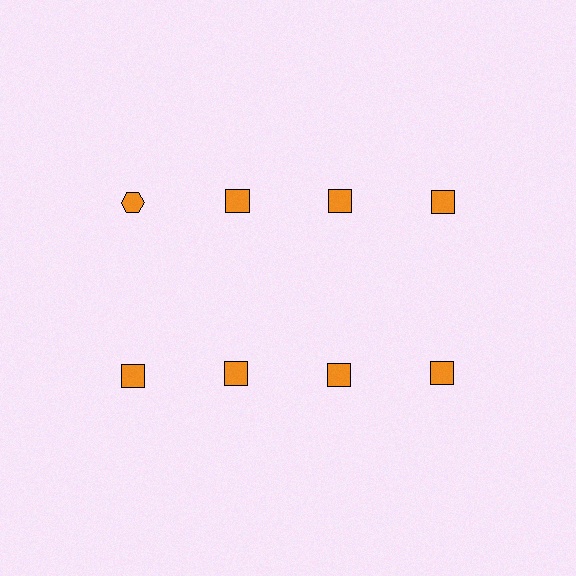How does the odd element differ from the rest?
It has a different shape: hexagon instead of square.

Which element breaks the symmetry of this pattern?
The orange hexagon in the top row, leftmost column breaks the symmetry. All other shapes are orange squares.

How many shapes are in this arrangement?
There are 8 shapes arranged in a grid pattern.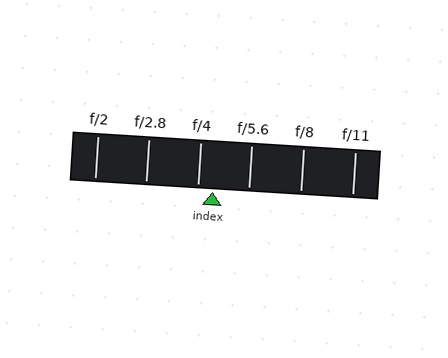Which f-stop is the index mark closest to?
The index mark is closest to f/4.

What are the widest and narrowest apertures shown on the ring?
The widest aperture shown is f/2 and the narrowest is f/11.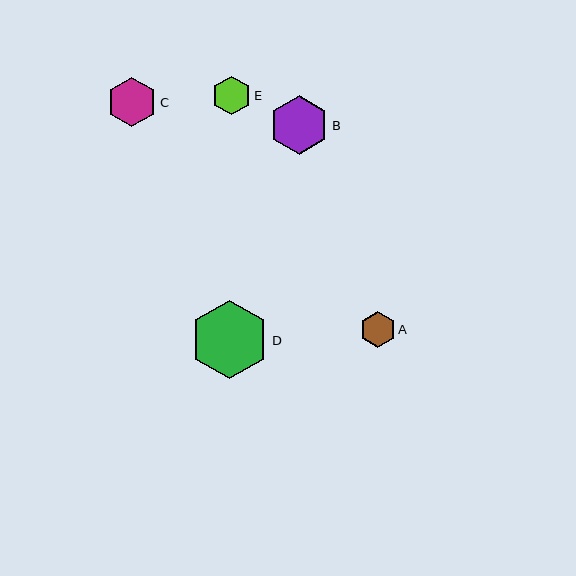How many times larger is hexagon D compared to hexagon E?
Hexagon D is approximately 2.0 times the size of hexagon E.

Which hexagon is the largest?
Hexagon D is the largest with a size of approximately 78 pixels.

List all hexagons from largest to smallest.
From largest to smallest: D, B, C, E, A.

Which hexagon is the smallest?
Hexagon A is the smallest with a size of approximately 36 pixels.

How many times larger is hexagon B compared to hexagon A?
Hexagon B is approximately 1.7 times the size of hexagon A.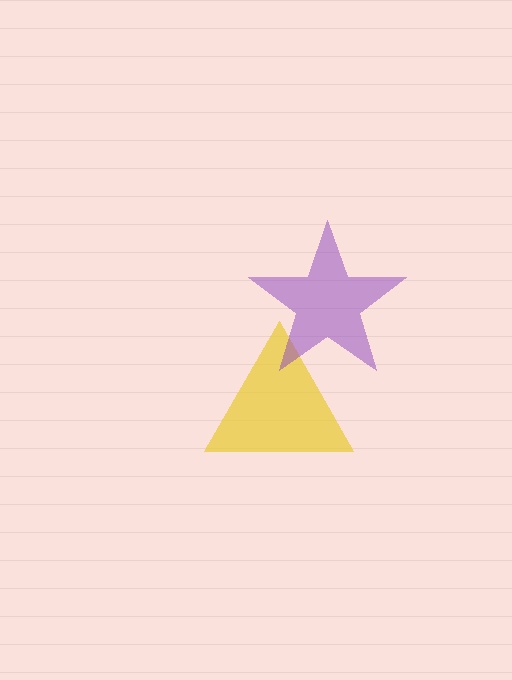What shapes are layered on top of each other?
The layered shapes are: a yellow triangle, a purple star.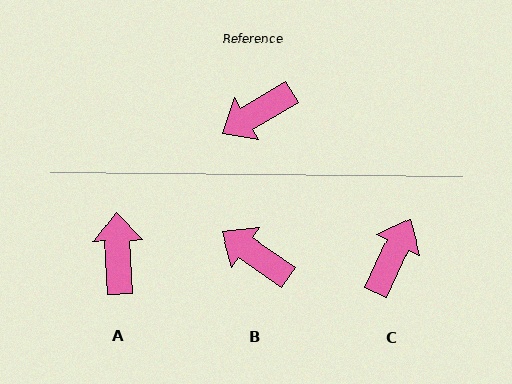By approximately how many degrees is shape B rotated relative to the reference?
Approximately 65 degrees clockwise.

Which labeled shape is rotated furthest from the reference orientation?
C, about 146 degrees away.